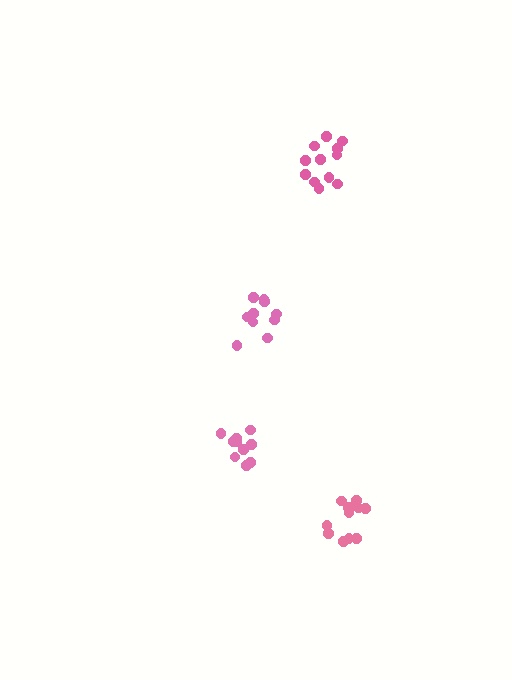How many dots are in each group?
Group 1: 12 dots, Group 2: 10 dots, Group 3: 10 dots, Group 4: 11 dots (43 total).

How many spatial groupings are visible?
There are 4 spatial groupings.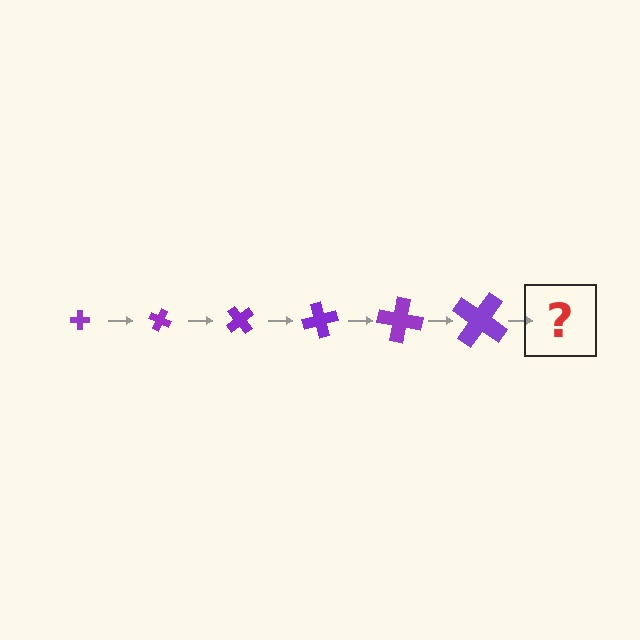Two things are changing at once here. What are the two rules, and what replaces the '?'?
The two rules are that the cross grows larger each step and it rotates 25 degrees each step. The '?' should be a cross, larger than the previous one and rotated 150 degrees from the start.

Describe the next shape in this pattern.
It should be a cross, larger than the previous one and rotated 150 degrees from the start.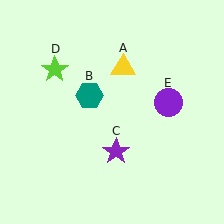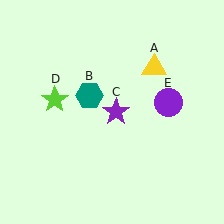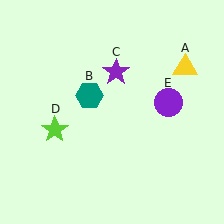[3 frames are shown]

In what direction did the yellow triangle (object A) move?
The yellow triangle (object A) moved right.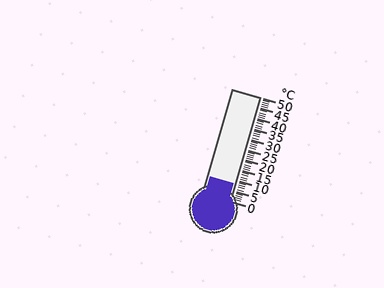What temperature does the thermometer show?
The thermometer shows approximately 8°C.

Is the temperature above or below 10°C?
The temperature is below 10°C.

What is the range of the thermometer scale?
The thermometer scale ranges from 0°C to 50°C.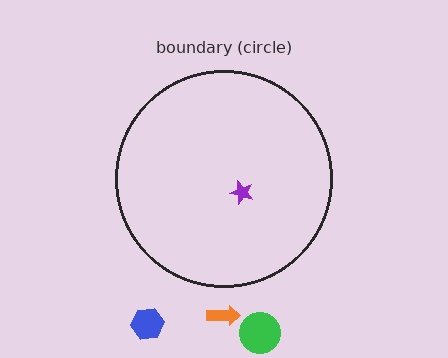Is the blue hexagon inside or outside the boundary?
Outside.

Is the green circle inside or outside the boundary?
Outside.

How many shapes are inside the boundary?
1 inside, 3 outside.